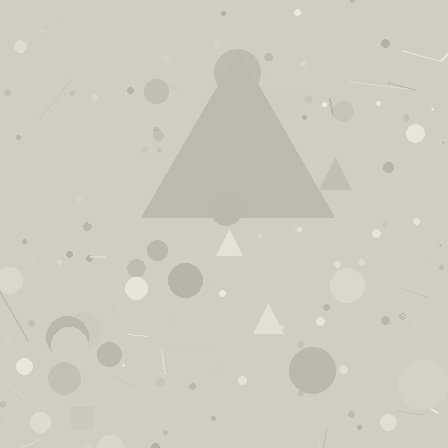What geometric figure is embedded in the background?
A triangle is embedded in the background.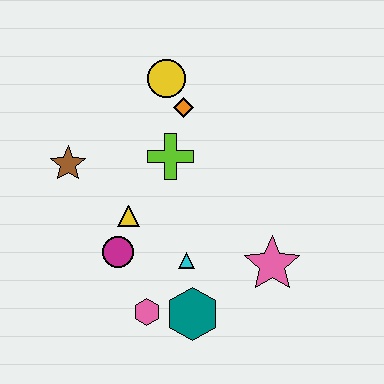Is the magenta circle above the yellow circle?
No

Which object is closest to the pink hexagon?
The teal hexagon is closest to the pink hexagon.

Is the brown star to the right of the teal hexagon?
No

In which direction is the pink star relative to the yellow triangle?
The pink star is to the right of the yellow triangle.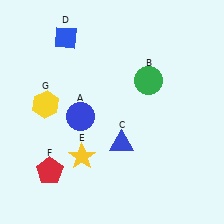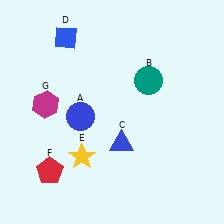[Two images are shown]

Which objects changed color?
B changed from green to teal. G changed from yellow to magenta.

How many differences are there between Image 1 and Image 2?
There are 2 differences between the two images.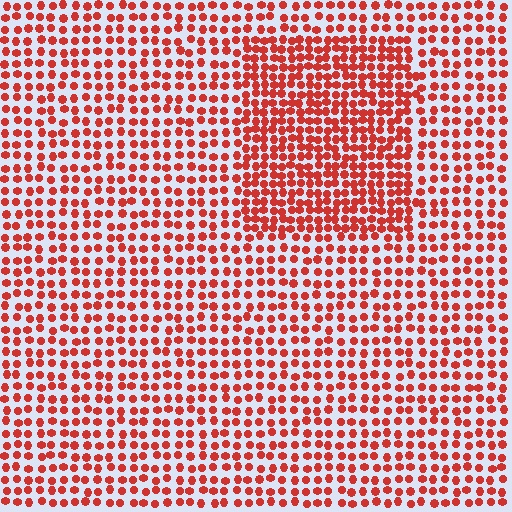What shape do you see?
I see a rectangle.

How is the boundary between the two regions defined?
The boundary is defined by a change in element density (approximately 1.7x ratio). All elements are the same color, size, and shape.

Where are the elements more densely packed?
The elements are more densely packed inside the rectangle boundary.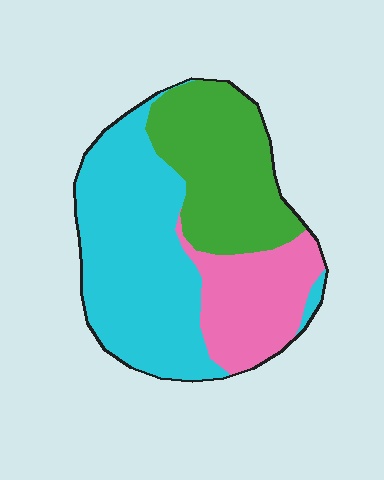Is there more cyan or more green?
Cyan.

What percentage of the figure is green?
Green covers roughly 30% of the figure.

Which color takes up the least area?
Pink, at roughly 20%.